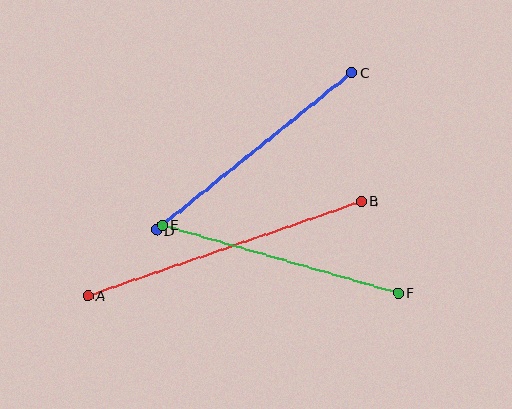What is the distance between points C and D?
The distance is approximately 251 pixels.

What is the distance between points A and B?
The distance is approximately 290 pixels.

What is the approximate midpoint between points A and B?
The midpoint is at approximately (225, 248) pixels.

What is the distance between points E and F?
The distance is approximately 245 pixels.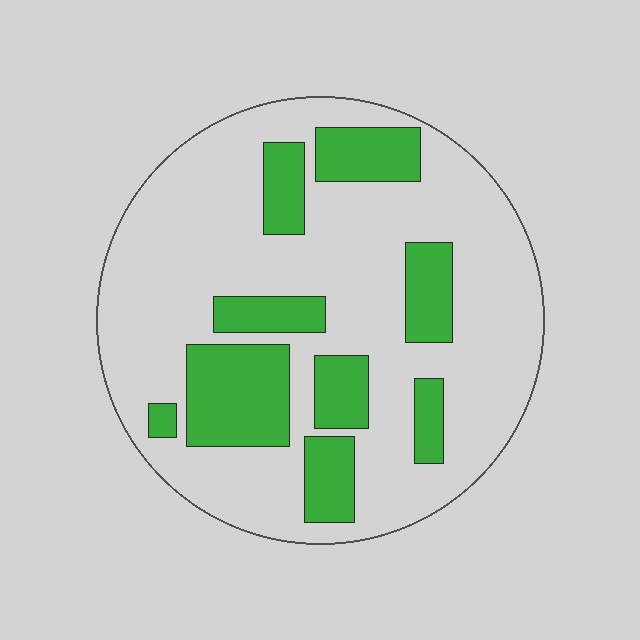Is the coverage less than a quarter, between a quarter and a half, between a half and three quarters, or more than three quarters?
Between a quarter and a half.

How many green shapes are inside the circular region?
9.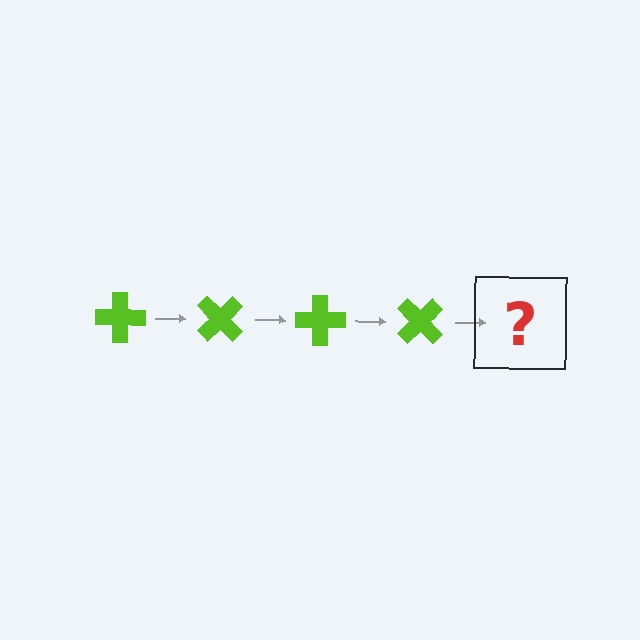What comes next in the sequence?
The next element should be a lime cross rotated 180 degrees.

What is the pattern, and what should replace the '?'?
The pattern is that the cross rotates 45 degrees each step. The '?' should be a lime cross rotated 180 degrees.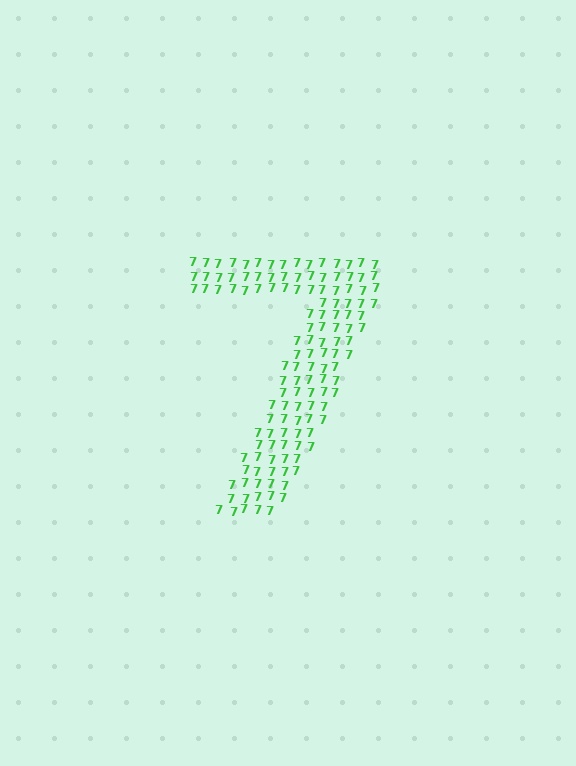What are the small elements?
The small elements are digit 7's.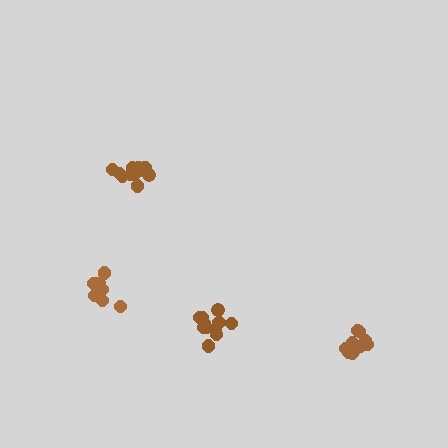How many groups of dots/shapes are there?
There are 4 groups.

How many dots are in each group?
Group 1: 12 dots, Group 2: 7 dots, Group 3: 12 dots, Group 4: 11 dots (42 total).